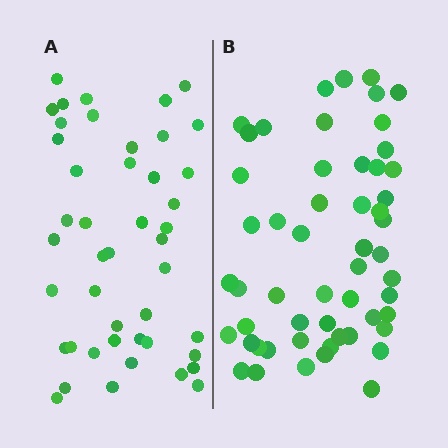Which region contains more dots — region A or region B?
Region B (the right region) has more dots.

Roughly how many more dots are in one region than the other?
Region B has roughly 8 or so more dots than region A.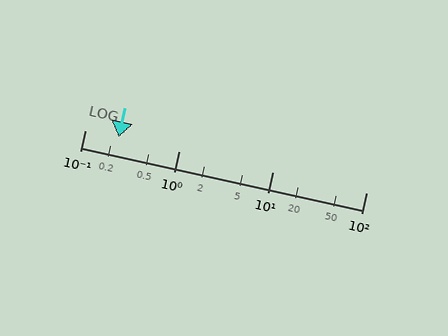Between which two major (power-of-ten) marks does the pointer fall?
The pointer is between 0.1 and 1.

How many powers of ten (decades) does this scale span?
The scale spans 3 decades, from 0.1 to 100.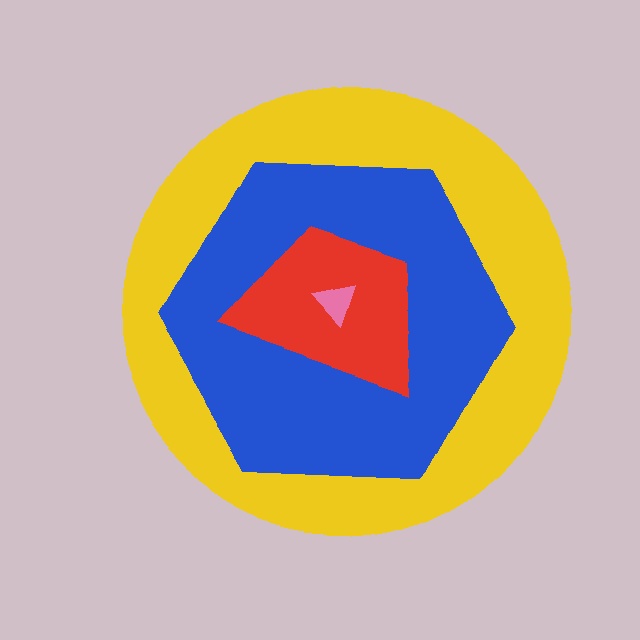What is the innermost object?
The pink triangle.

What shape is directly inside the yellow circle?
The blue hexagon.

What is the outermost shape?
The yellow circle.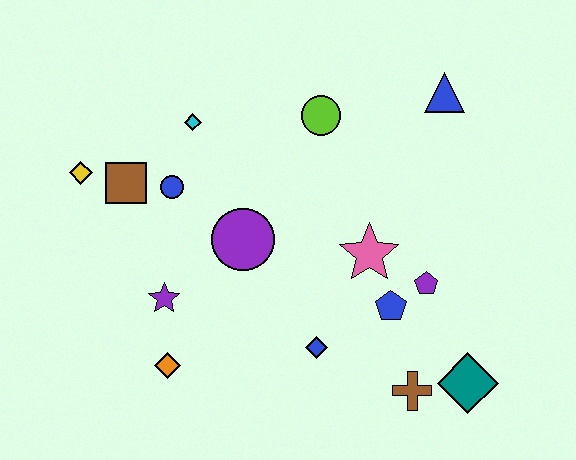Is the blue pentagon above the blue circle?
No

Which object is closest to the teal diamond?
The brown cross is closest to the teal diamond.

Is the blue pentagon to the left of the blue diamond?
No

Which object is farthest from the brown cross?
The yellow diamond is farthest from the brown cross.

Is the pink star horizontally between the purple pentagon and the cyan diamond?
Yes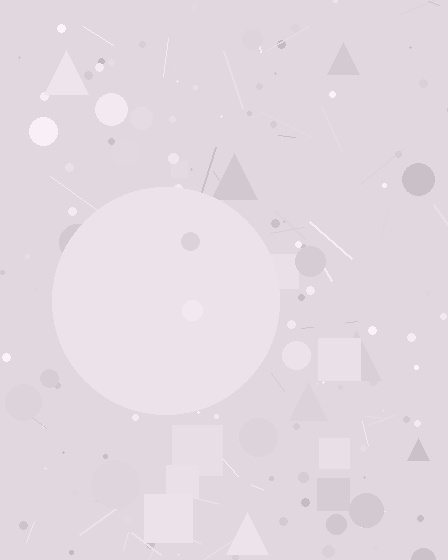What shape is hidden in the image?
A circle is hidden in the image.